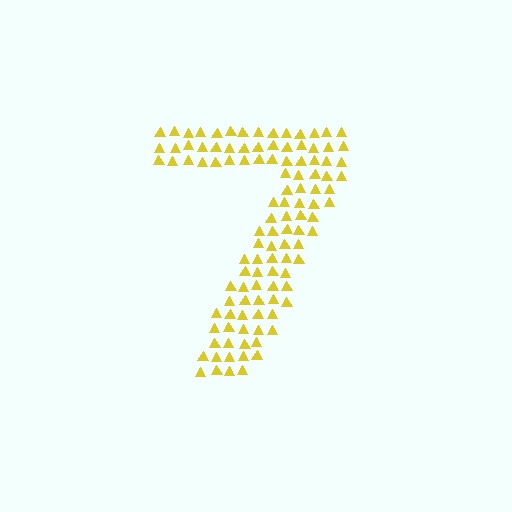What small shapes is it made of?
It is made of small triangles.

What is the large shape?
The large shape is the digit 7.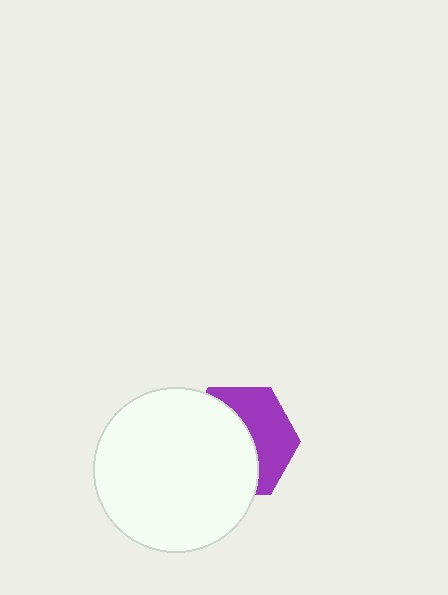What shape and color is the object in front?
The object in front is a white circle.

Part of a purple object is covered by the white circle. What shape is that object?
It is a hexagon.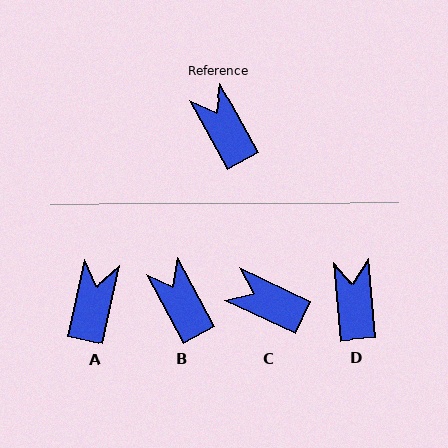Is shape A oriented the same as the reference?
No, it is off by about 41 degrees.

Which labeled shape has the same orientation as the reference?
B.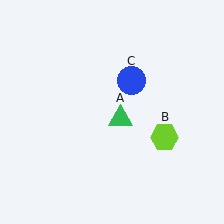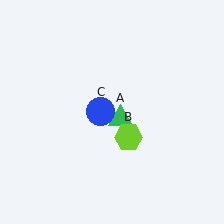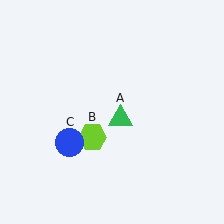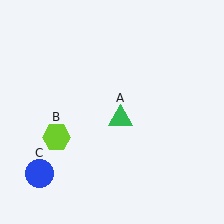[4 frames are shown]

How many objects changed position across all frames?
2 objects changed position: lime hexagon (object B), blue circle (object C).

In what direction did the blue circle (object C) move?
The blue circle (object C) moved down and to the left.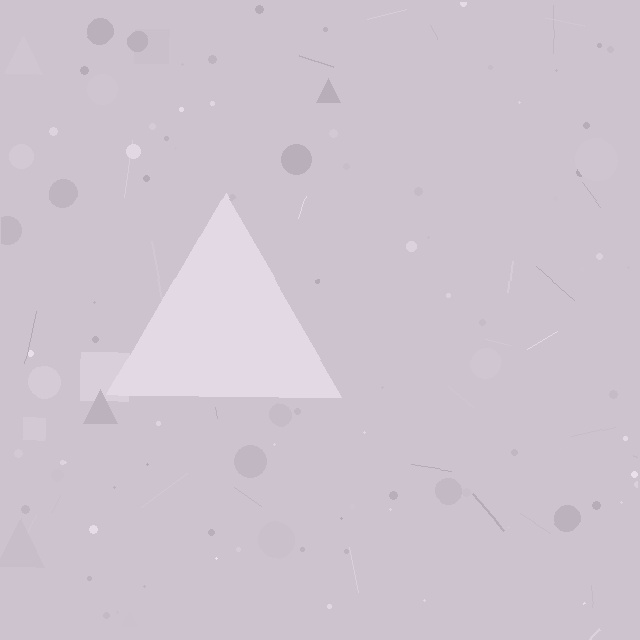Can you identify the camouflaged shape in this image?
The camouflaged shape is a triangle.